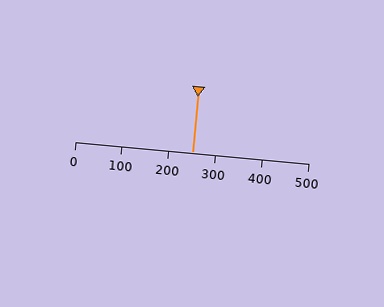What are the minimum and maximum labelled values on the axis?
The axis runs from 0 to 500.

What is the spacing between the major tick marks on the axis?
The major ticks are spaced 100 apart.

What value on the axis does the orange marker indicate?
The marker indicates approximately 250.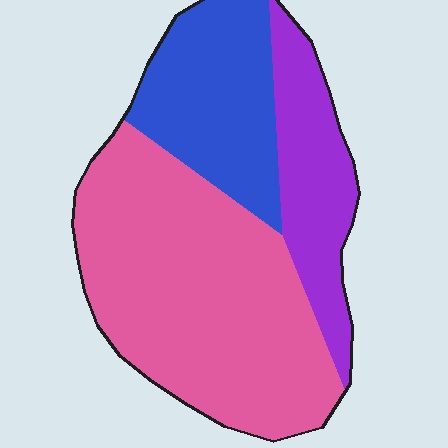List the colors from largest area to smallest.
From largest to smallest: pink, blue, purple.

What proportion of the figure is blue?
Blue covers 24% of the figure.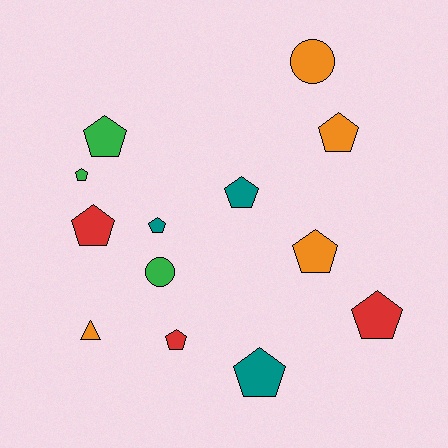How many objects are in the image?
There are 13 objects.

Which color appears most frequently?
Orange, with 4 objects.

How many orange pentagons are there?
There are 2 orange pentagons.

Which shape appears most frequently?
Pentagon, with 10 objects.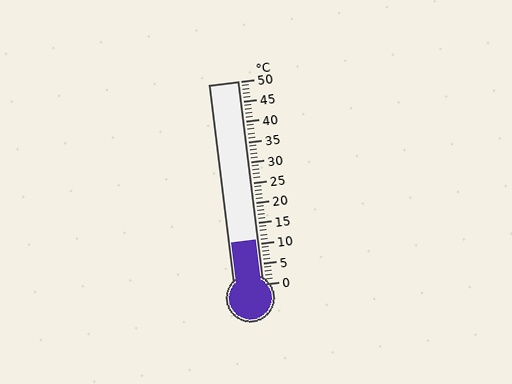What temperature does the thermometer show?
The thermometer shows approximately 11°C.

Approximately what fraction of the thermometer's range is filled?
The thermometer is filled to approximately 20% of its range.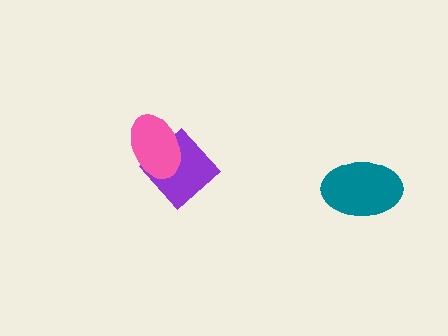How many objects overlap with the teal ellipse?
0 objects overlap with the teal ellipse.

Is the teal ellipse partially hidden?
No, no other shape covers it.